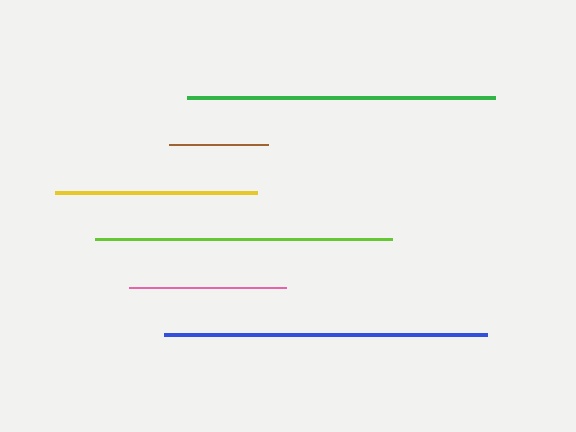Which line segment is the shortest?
The brown line is the shortest at approximately 99 pixels.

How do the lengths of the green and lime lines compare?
The green and lime lines are approximately the same length.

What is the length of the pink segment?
The pink segment is approximately 157 pixels long.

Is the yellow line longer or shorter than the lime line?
The lime line is longer than the yellow line.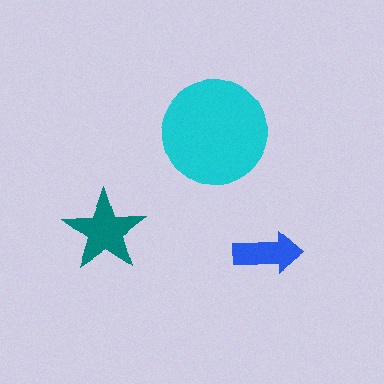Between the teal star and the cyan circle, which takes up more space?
The cyan circle.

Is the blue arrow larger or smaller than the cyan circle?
Smaller.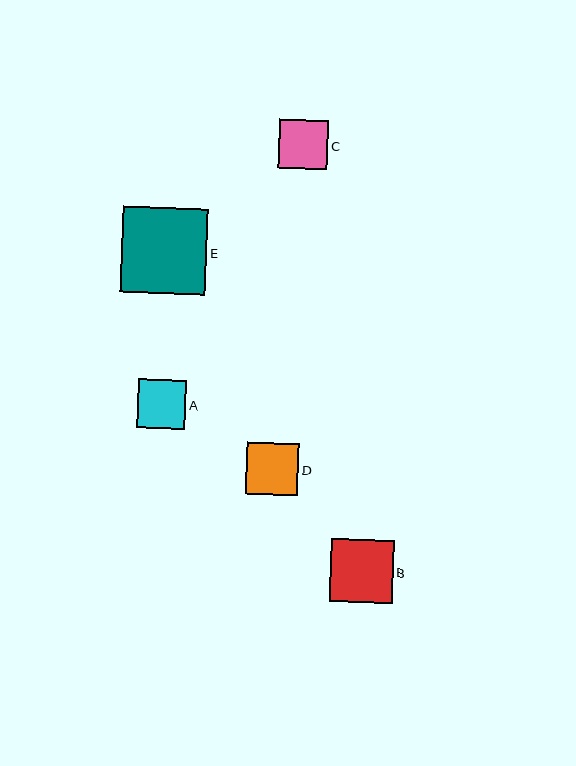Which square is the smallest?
Square A is the smallest with a size of approximately 48 pixels.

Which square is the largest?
Square E is the largest with a size of approximately 86 pixels.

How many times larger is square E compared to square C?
Square E is approximately 1.7 times the size of square C.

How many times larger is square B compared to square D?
Square B is approximately 1.2 times the size of square D.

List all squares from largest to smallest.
From largest to smallest: E, B, D, C, A.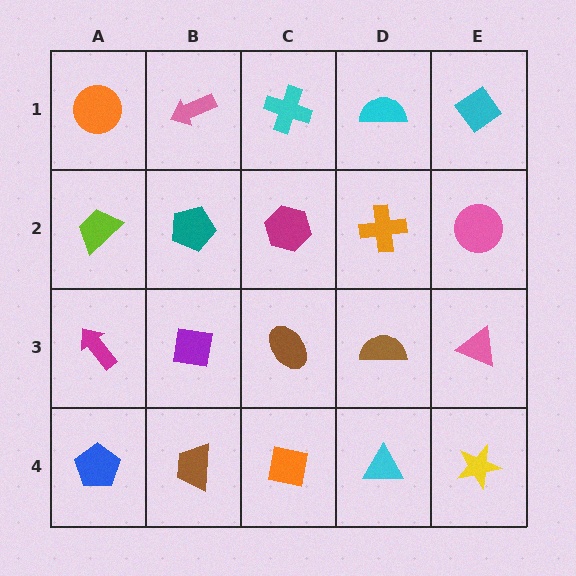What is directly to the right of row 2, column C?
An orange cross.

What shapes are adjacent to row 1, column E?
A pink circle (row 2, column E), a cyan semicircle (row 1, column D).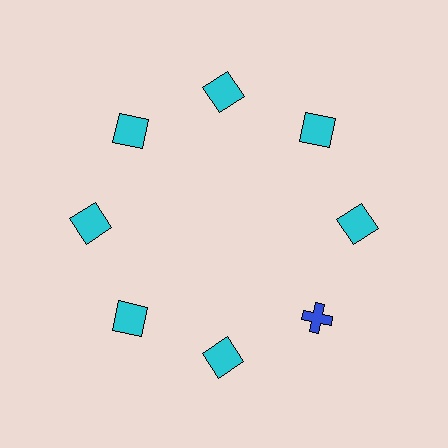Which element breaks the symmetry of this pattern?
The blue cross at roughly the 4 o'clock position breaks the symmetry. All other shapes are cyan squares.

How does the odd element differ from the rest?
It differs in both color (blue instead of cyan) and shape (cross instead of square).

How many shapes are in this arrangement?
There are 8 shapes arranged in a ring pattern.